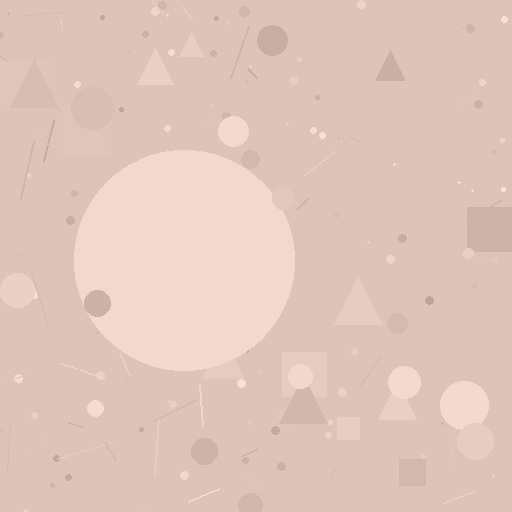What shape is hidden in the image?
A circle is hidden in the image.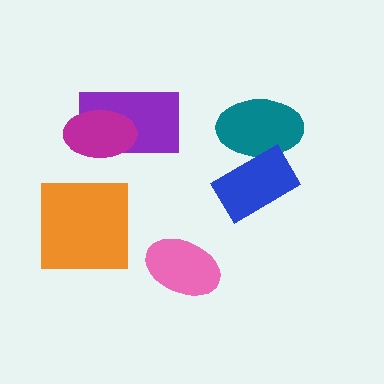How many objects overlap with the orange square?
0 objects overlap with the orange square.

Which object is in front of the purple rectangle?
The magenta ellipse is in front of the purple rectangle.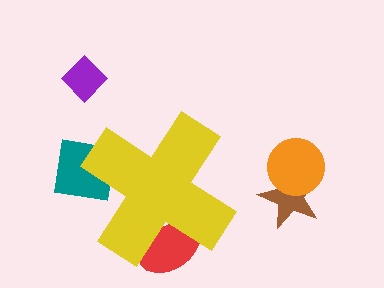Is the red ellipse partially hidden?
Yes, the red ellipse is partially hidden behind the yellow cross.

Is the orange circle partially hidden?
No, the orange circle is fully visible.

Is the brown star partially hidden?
No, the brown star is fully visible.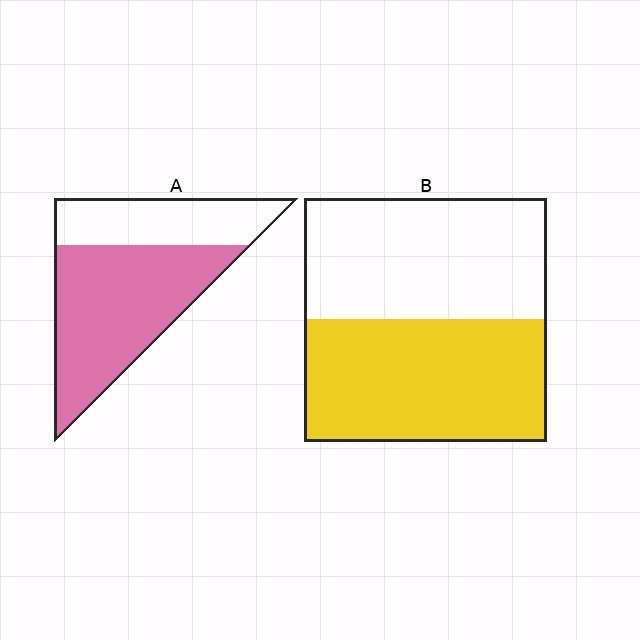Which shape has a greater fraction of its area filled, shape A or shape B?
Shape A.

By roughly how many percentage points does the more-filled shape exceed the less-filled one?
By roughly 15 percentage points (A over B).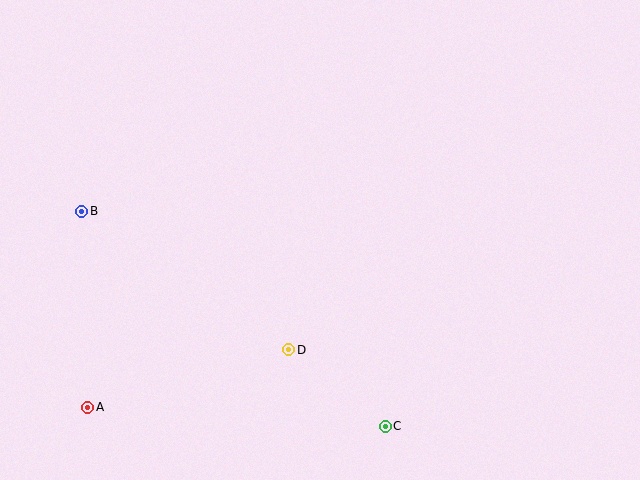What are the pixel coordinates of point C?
Point C is at (385, 426).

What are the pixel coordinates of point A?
Point A is at (88, 407).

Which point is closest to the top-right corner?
Point D is closest to the top-right corner.